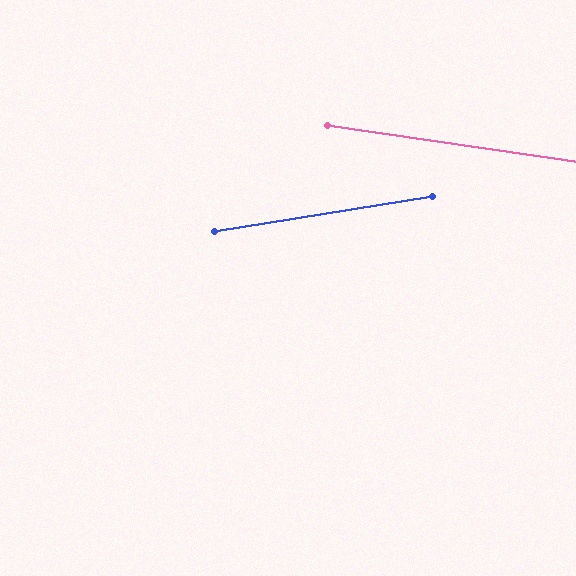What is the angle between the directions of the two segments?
Approximately 17 degrees.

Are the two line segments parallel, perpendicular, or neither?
Neither parallel nor perpendicular — they differ by about 17°.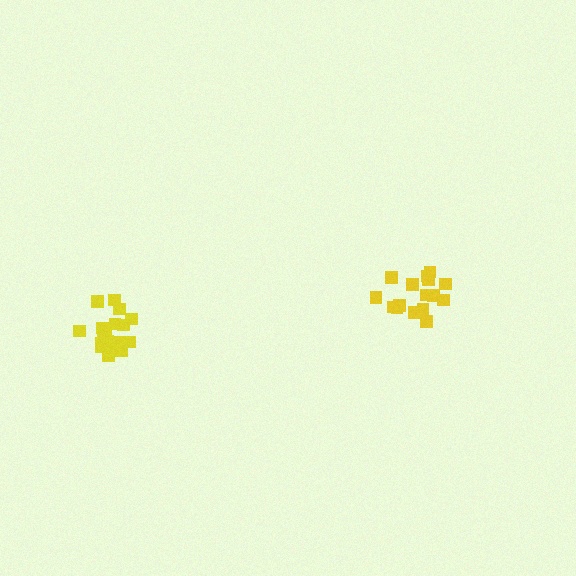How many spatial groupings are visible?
There are 2 spatial groupings.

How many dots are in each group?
Group 1: 17 dots, Group 2: 18 dots (35 total).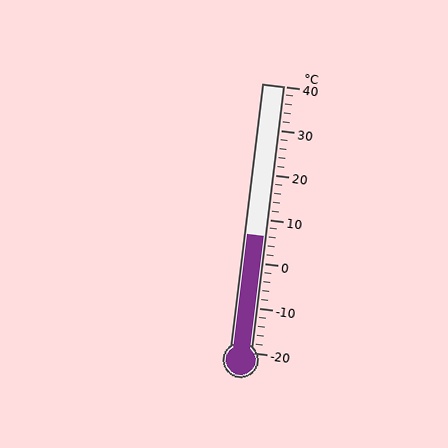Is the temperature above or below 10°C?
The temperature is below 10°C.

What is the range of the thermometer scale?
The thermometer scale ranges from -20°C to 40°C.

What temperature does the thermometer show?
The thermometer shows approximately 6°C.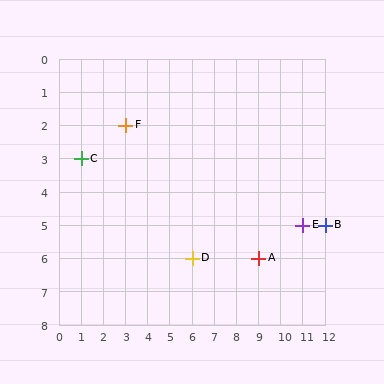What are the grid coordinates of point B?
Point B is at grid coordinates (12, 5).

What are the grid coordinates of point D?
Point D is at grid coordinates (6, 6).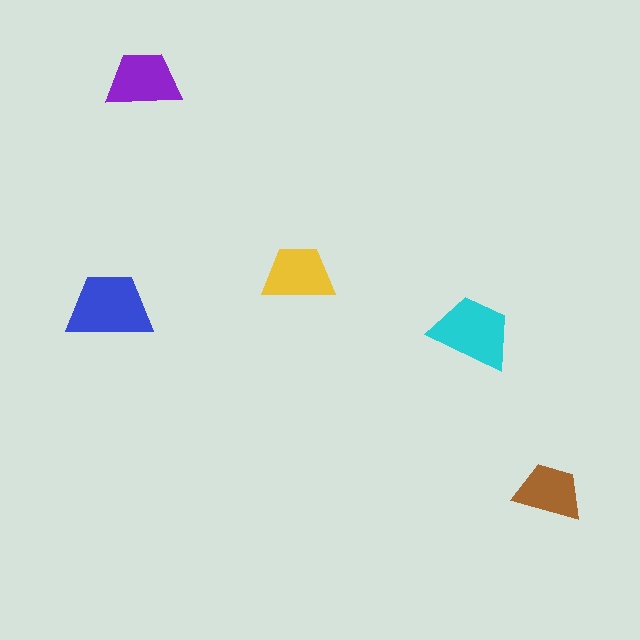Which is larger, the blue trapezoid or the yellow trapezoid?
The blue one.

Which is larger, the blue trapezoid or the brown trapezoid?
The blue one.